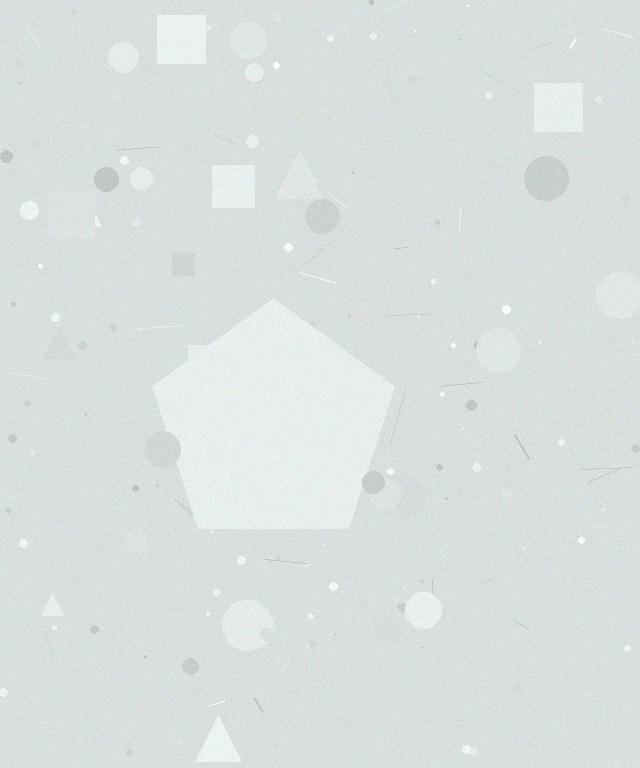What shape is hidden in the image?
A pentagon is hidden in the image.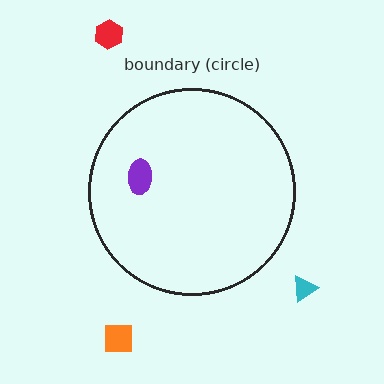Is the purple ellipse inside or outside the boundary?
Inside.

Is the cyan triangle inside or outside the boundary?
Outside.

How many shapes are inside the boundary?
1 inside, 3 outside.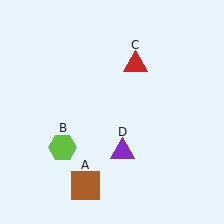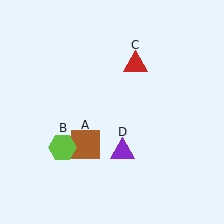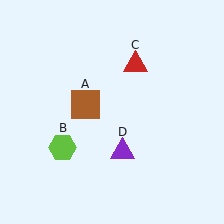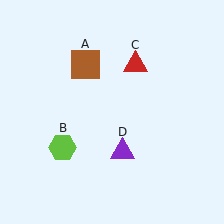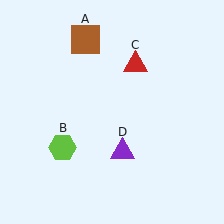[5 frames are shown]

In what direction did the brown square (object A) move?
The brown square (object A) moved up.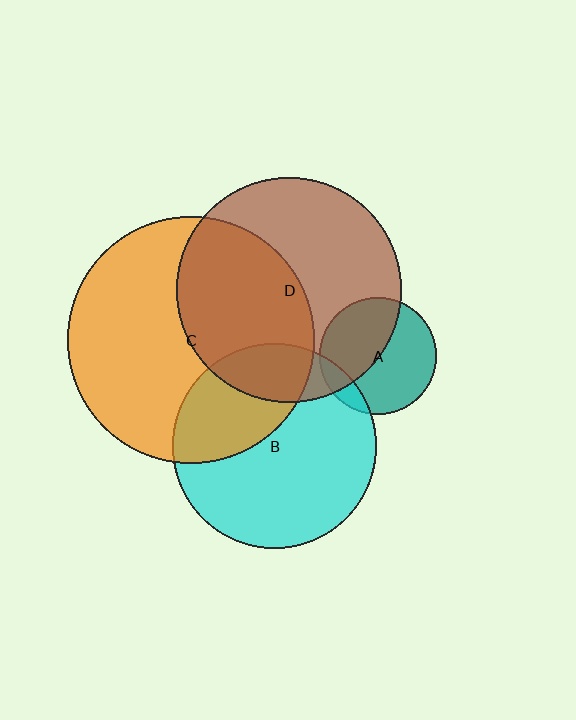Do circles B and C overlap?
Yes.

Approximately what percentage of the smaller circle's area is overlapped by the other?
Approximately 35%.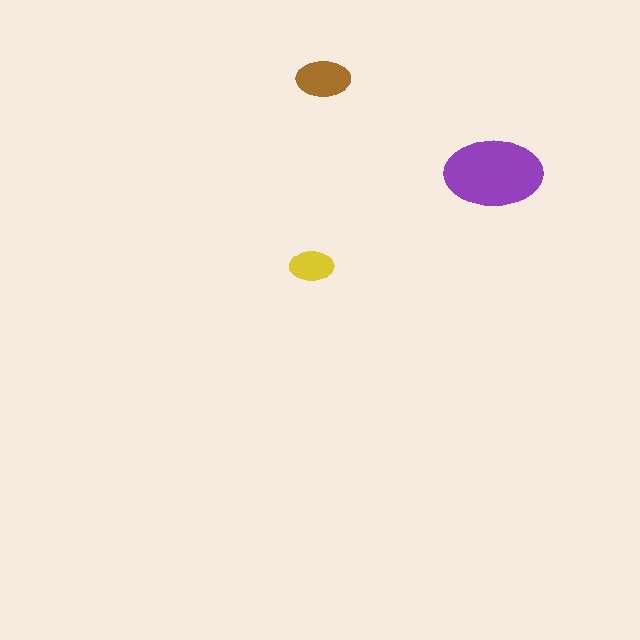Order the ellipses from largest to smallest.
the purple one, the brown one, the yellow one.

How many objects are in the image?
There are 3 objects in the image.